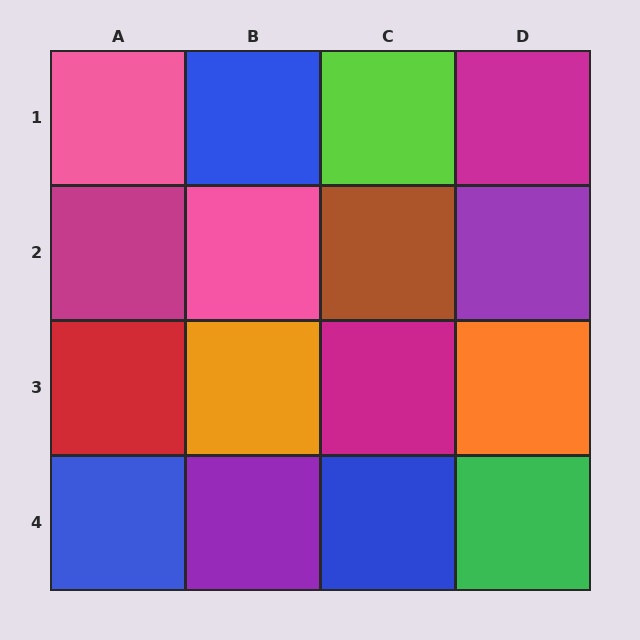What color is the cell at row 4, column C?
Blue.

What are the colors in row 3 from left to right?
Red, orange, magenta, orange.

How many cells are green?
1 cell is green.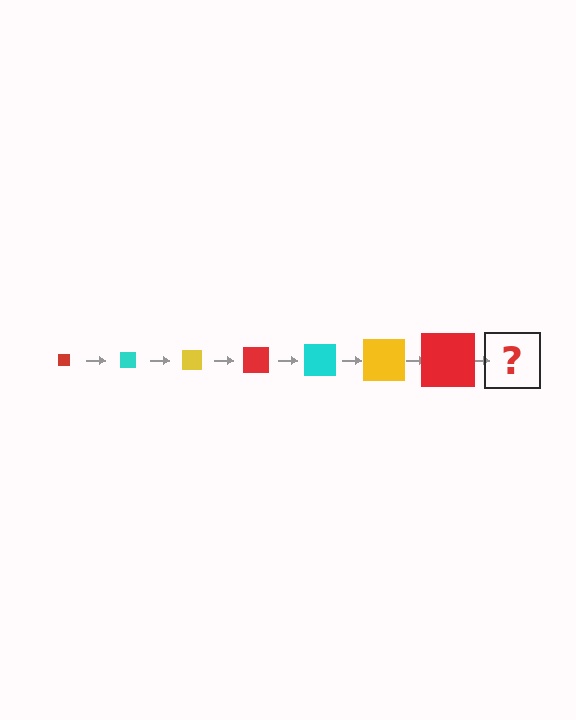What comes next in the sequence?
The next element should be a cyan square, larger than the previous one.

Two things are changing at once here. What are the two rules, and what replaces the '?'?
The two rules are that the square grows larger each step and the color cycles through red, cyan, and yellow. The '?' should be a cyan square, larger than the previous one.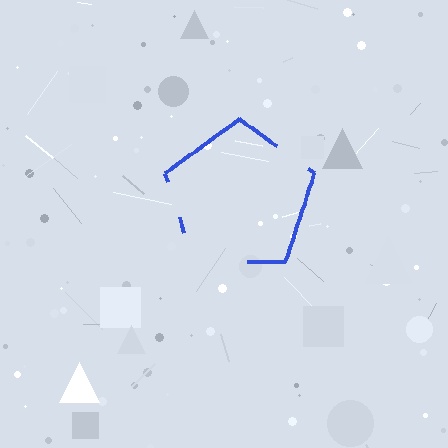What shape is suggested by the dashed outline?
The dashed outline suggests a pentagon.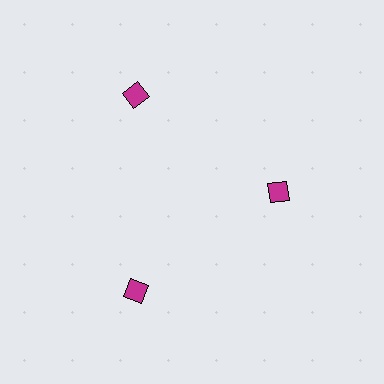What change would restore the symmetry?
The symmetry would be restored by moving it outward, back onto the ring so that all 3 squares sit at equal angles and equal distance from the center.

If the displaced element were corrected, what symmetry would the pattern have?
It would have 3-fold rotational symmetry — the pattern would map onto itself every 120 degrees.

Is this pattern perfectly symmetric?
No. The 3 magenta squares are arranged in a ring, but one element near the 3 o'clock position is pulled inward toward the center, breaking the 3-fold rotational symmetry.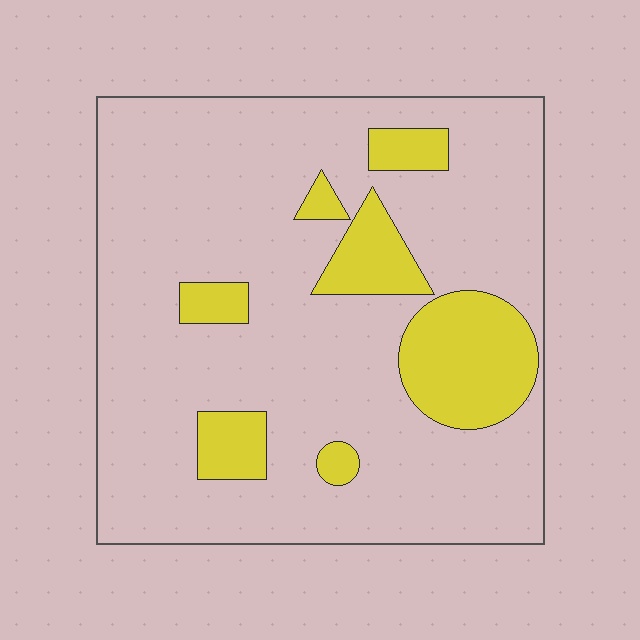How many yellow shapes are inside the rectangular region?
7.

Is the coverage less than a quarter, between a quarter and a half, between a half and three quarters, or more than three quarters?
Less than a quarter.